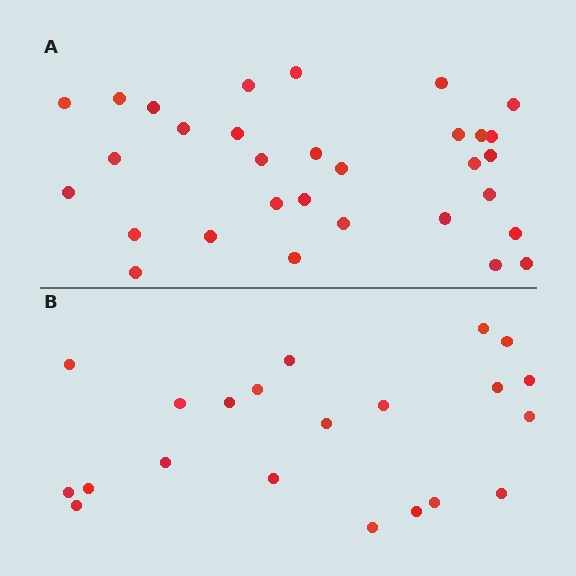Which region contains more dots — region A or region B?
Region A (the top region) has more dots.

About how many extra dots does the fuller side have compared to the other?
Region A has roughly 10 or so more dots than region B.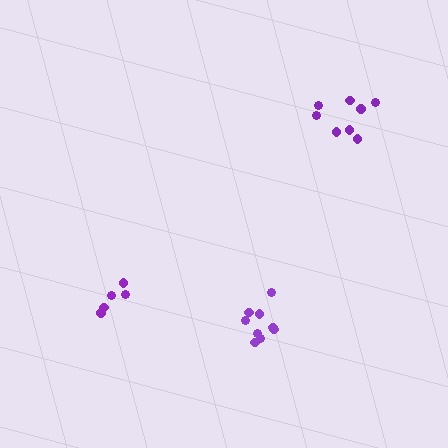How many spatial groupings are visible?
There are 3 spatial groupings.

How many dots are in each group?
Group 1: 5 dots, Group 2: 8 dots, Group 3: 9 dots (22 total).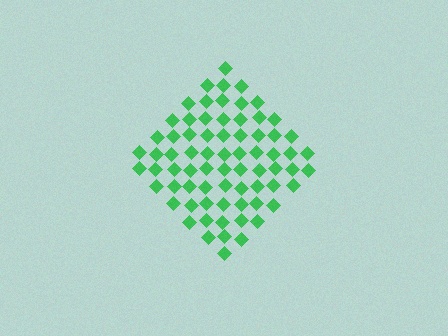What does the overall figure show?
The overall figure shows a diamond.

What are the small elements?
The small elements are diamonds.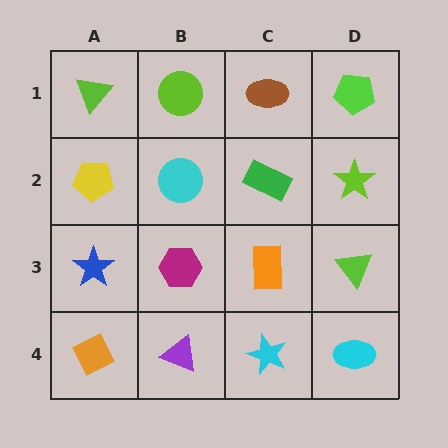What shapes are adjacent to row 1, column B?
A cyan circle (row 2, column B), a lime triangle (row 1, column A), a brown ellipse (row 1, column C).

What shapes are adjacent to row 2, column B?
A lime circle (row 1, column B), a magenta hexagon (row 3, column B), a yellow pentagon (row 2, column A), a green rectangle (row 2, column C).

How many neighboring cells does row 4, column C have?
3.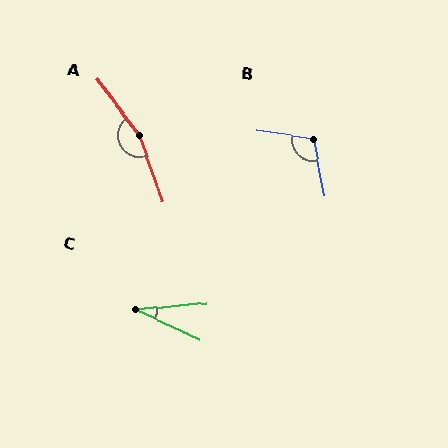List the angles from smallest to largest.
C (31°), B (109°), A (162°).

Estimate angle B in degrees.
Approximately 109 degrees.